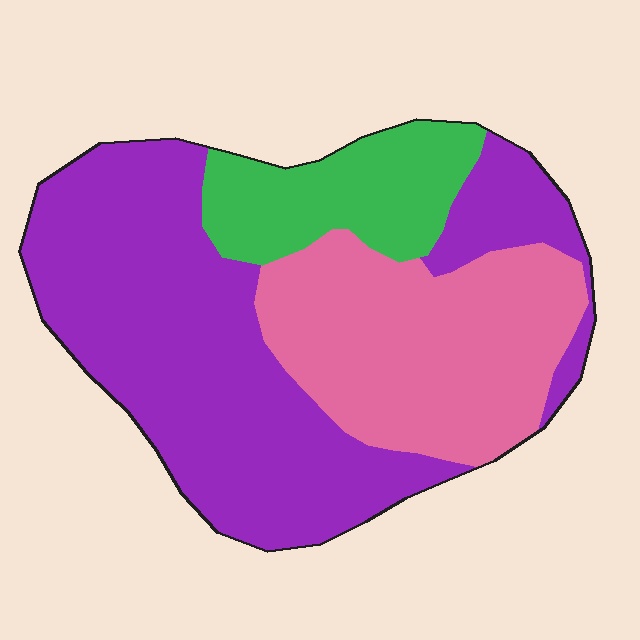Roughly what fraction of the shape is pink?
Pink covers about 30% of the shape.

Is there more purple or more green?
Purple.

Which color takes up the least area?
Green, at roughly 15%.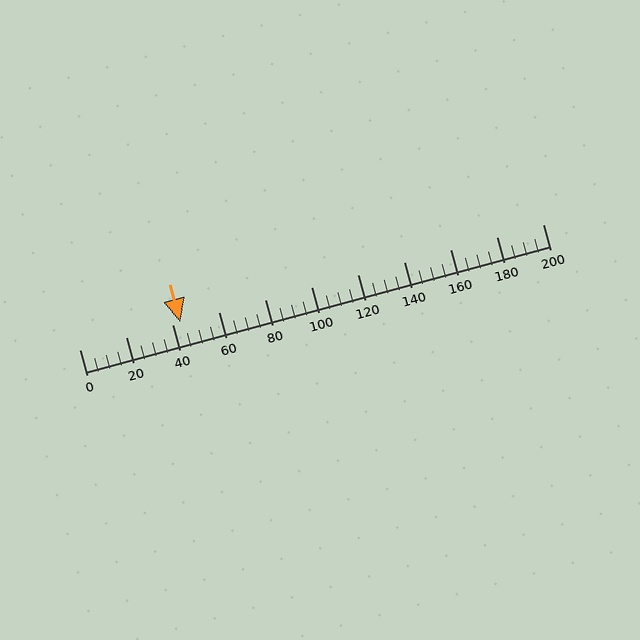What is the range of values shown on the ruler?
The ruler shows values from 0 to 200.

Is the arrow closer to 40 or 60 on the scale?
The arrow is closer to 40.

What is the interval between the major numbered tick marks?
The major tick marks are spaced 20 units apart.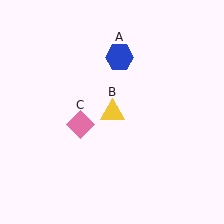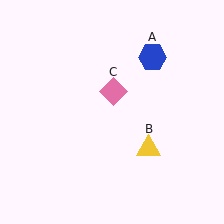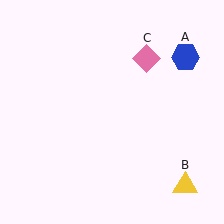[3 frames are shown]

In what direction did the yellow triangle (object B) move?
The yellow triangle (object B) moved down and to the right.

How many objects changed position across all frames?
3 objects changed position: blue hexagon (object A), yellow triangle (object B), pink diamond (object C).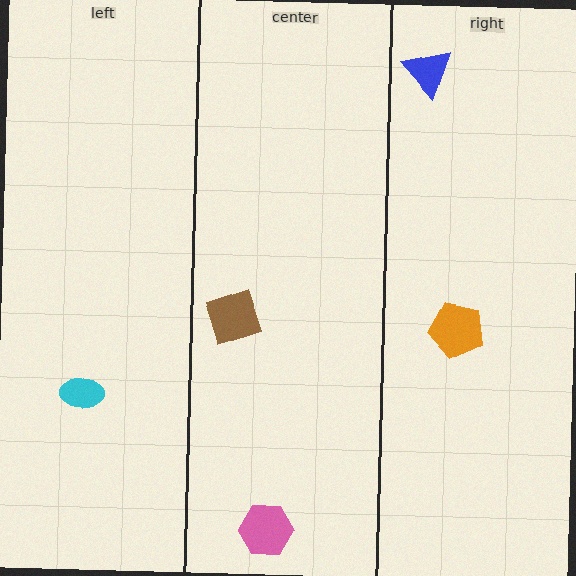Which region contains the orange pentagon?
The right region.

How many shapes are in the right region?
2.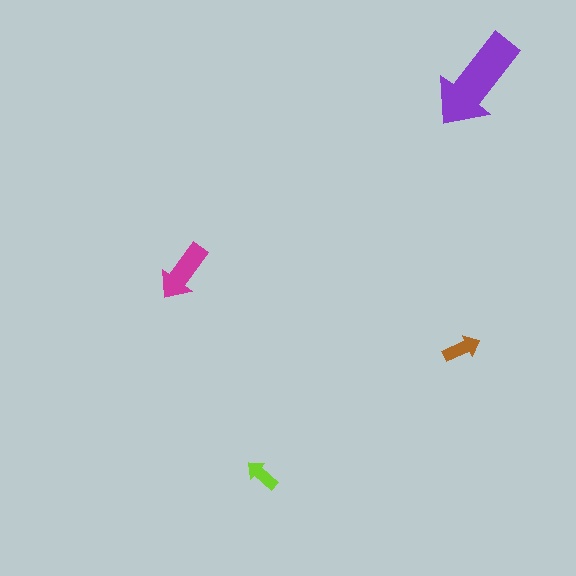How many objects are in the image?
There are 4 objects in the image.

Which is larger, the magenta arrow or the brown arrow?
The magenta one.